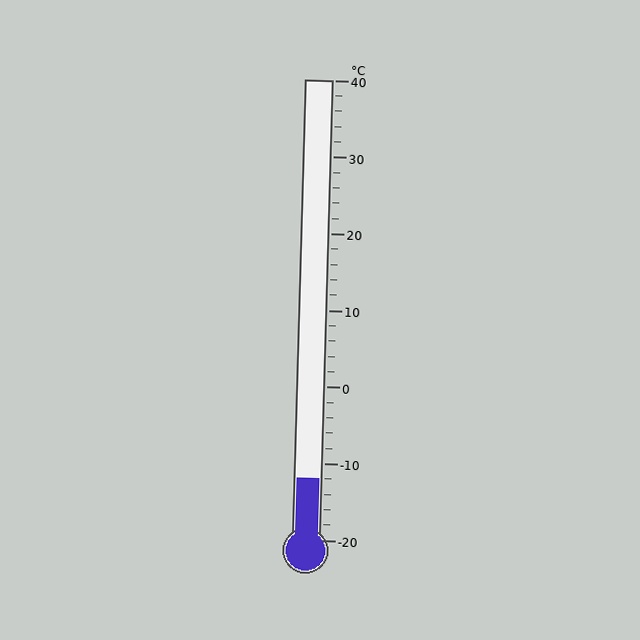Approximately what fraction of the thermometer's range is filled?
The thermometer is filled to approximately 15% of its range.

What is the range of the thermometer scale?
The thermometer scale ranges from -20°C to 40°C.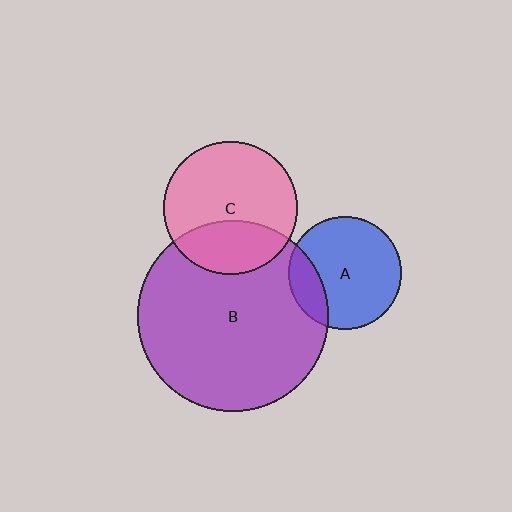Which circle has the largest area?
Circle B (purple).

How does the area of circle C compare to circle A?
Approximately 1.4 times.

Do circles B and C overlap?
Yes.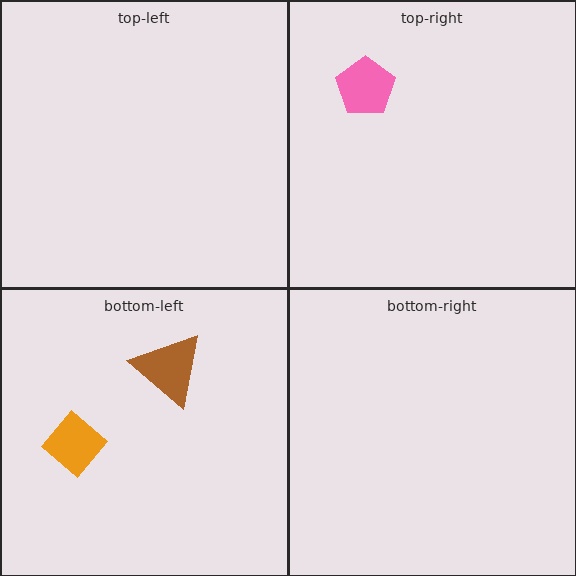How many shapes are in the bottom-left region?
2.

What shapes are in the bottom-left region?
The orange diamond, the brown triangle.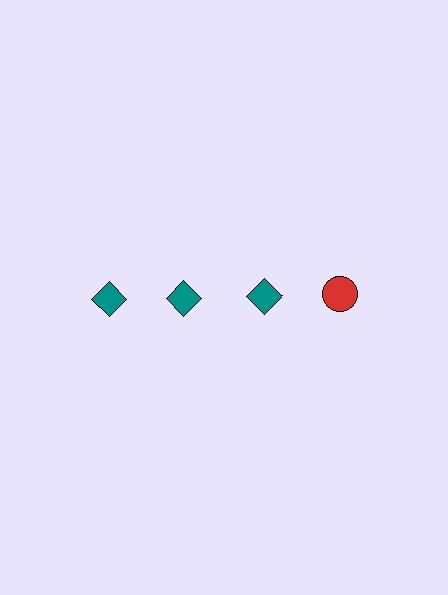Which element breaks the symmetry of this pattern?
The red circle in the top row, second from right column breaks the symmetry. All other shapes are teal diamonds.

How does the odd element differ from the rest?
It differs in both color (red instead of teal) and shape (circle instead of diamond).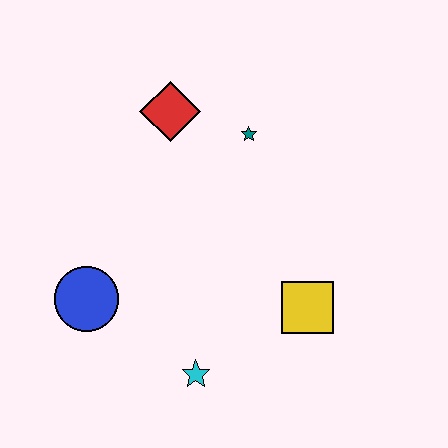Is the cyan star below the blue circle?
Yes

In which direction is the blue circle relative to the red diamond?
The blue circle is below the red diamond.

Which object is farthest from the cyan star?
The red diamond is farthest from the cyan star.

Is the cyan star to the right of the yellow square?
No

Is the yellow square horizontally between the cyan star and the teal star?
No